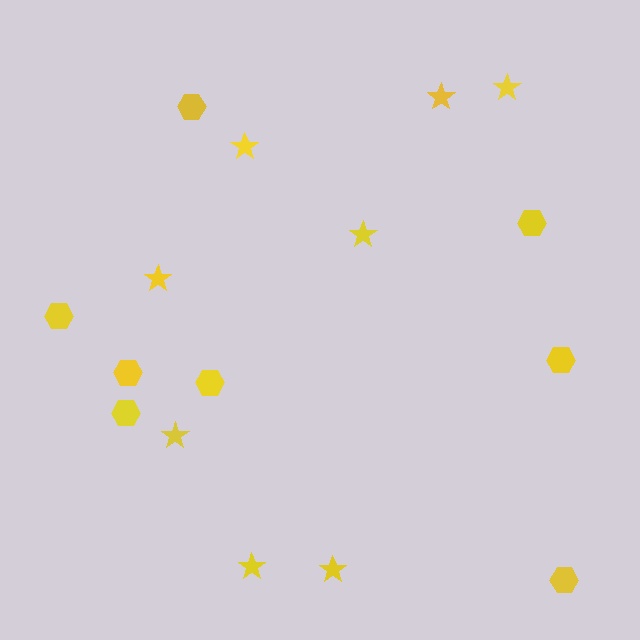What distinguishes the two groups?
There are 2 groups: one group of hexagons (8) and one group of stars (8).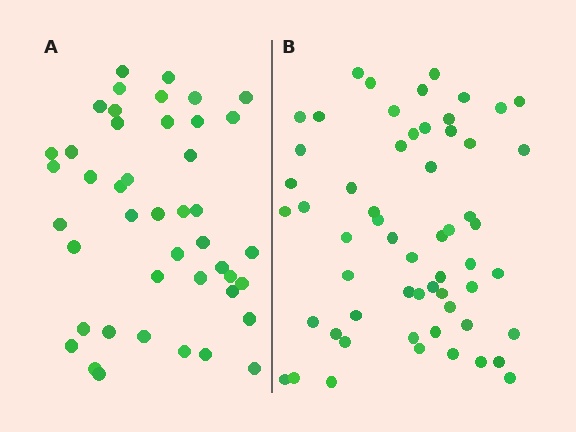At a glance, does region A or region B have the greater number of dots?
Region B (the right region) has more dots.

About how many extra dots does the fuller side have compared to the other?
Region B has approximately 15 more dots than region A.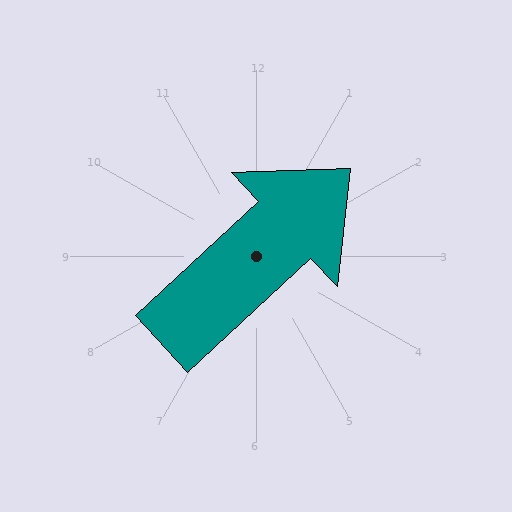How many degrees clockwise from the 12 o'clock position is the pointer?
Approximately 47 degrees.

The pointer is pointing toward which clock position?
Roughly 2 o'clock.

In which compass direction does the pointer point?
Northeast.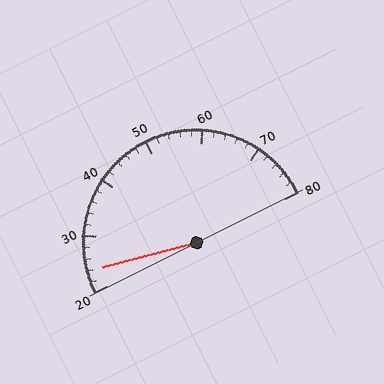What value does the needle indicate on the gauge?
The needle indicates approximately 24.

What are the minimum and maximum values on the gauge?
The gauge ranges from 20 to 80.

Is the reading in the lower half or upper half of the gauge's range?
The reading is in the lower half of the range (20 to 80).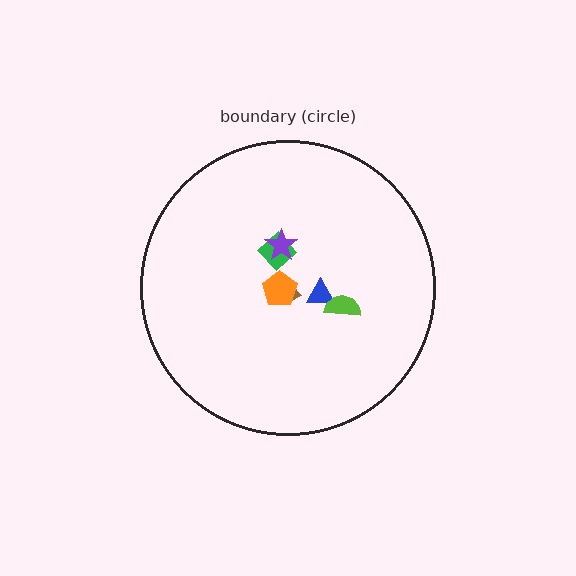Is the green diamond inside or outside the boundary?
Inside.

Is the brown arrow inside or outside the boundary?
Inside.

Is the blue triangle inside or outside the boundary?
Inside.